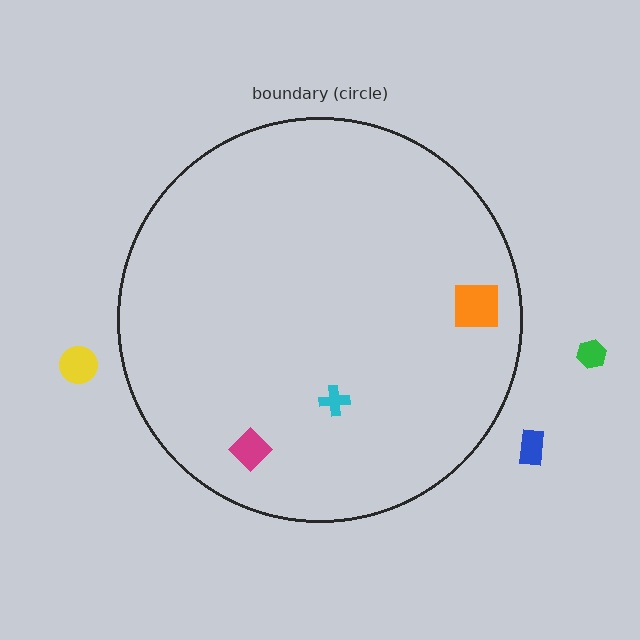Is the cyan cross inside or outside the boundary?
Inside.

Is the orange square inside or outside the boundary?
Inside.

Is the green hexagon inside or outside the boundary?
Outside.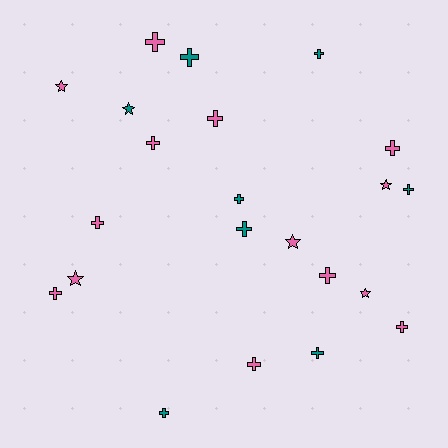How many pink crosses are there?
There are 9 pink crosses.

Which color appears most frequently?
Pink, with 14 objects.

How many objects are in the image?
There are 22 objects.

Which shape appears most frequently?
Cross, with 16 objects.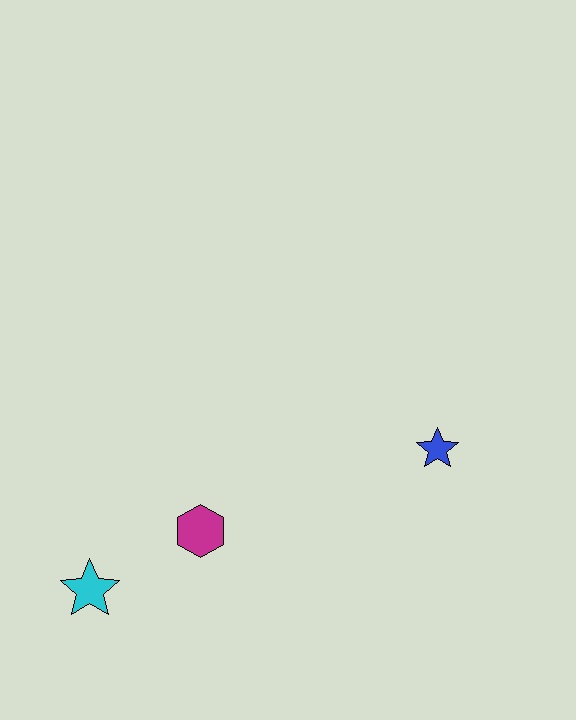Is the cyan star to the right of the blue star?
No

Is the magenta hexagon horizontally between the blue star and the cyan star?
Yes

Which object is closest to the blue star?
The magenta hexagon is closest to the blue star.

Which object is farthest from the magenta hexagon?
The blue star is farthest from the magenta hexagon.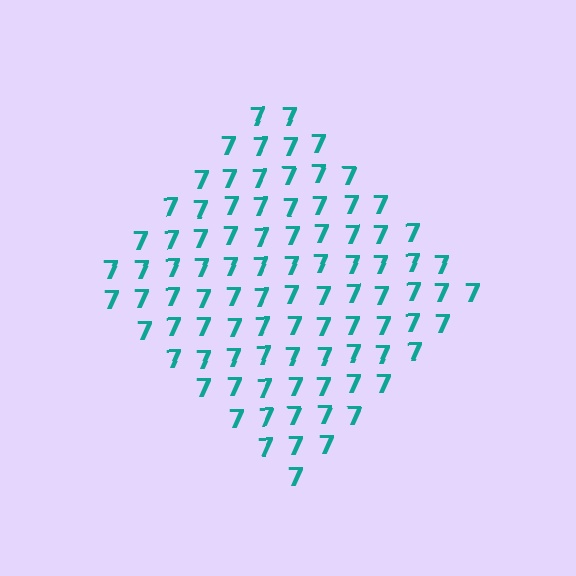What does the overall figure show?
The overall figure shows a diamond.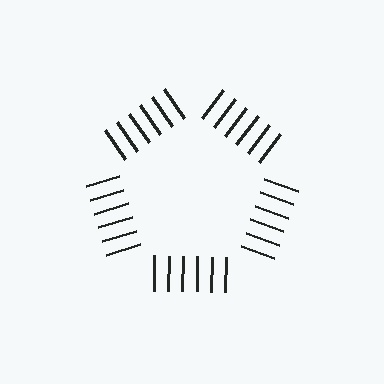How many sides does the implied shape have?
5 sides — the line-ends trace a pentagon.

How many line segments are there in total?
30 — 6 along each of the 5 edges.